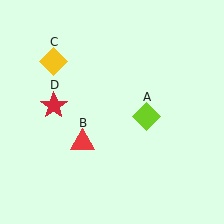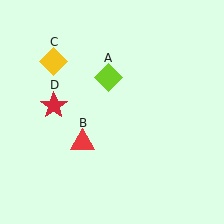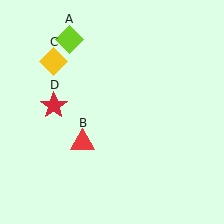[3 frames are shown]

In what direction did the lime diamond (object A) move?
The lime diamond (object A) moved up and to the left.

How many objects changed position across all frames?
1 object changed position: lime diamond (object A).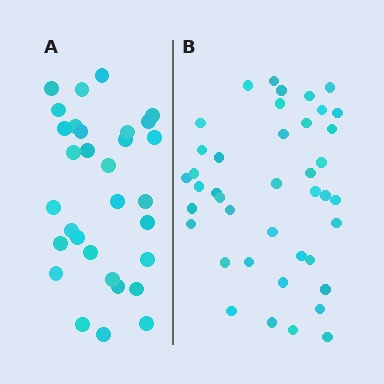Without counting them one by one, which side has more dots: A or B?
Region B (the right region) has more dots.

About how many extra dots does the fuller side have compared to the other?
Region B has roughly 10 or so more dots than region A.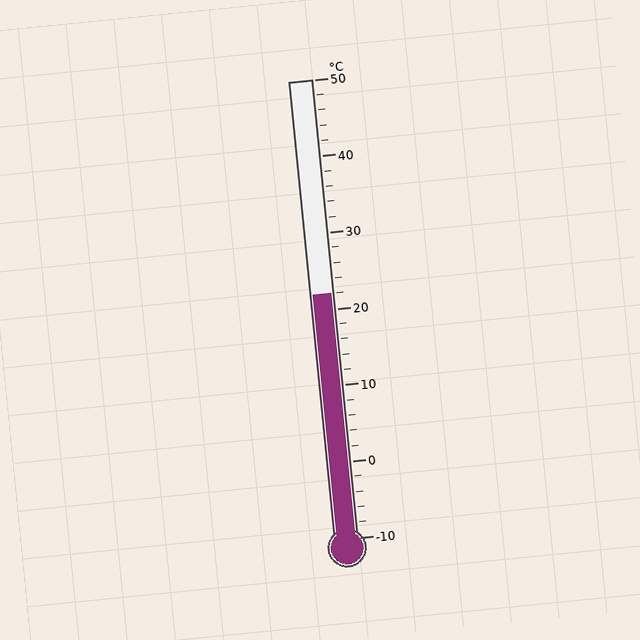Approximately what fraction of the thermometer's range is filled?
The thermometer is filled to approximately 55% of its range.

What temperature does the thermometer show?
The thermometer shows approximately 22°C.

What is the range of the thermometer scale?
The thermometer scale ranges from -10°C to 50°C.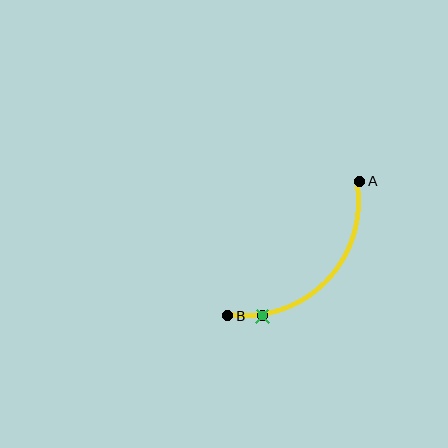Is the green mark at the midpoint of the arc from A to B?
No. The green mark lies on the arc but is closer to endpoint B. The arc midpoint would be at the point on the curve equidistant along the arc from both A and B.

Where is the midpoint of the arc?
The arc midpoint is the point on the curve farthest from the straight line joining A and B. It sits below and to the right of that line.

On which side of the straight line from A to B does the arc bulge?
The arc bulges below and to the right of the straight line connecting A and B.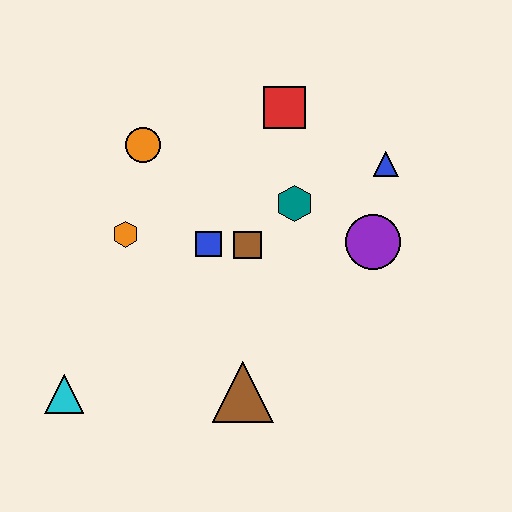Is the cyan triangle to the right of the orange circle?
No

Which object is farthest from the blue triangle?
The cyan triangle is farthest from the blue triangle.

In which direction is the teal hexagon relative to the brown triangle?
The teal hexagon is above the brown triangle.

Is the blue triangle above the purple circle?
Yes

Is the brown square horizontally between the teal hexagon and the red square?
No